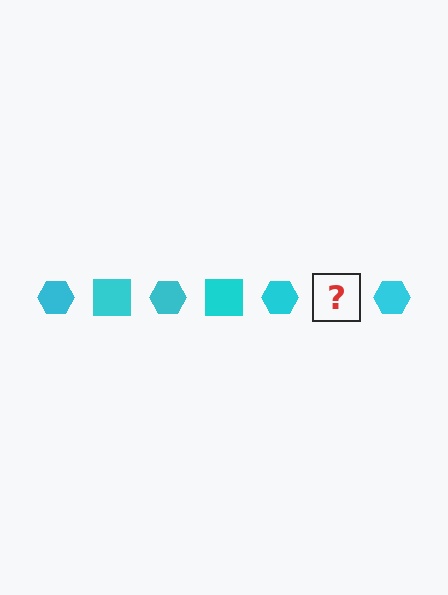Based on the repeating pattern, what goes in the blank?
The blank should be a cyan square.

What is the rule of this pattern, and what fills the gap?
The rule is that the pattern cycles through hexagon, square shapes in cyan. The gap should be filled with a cyan square.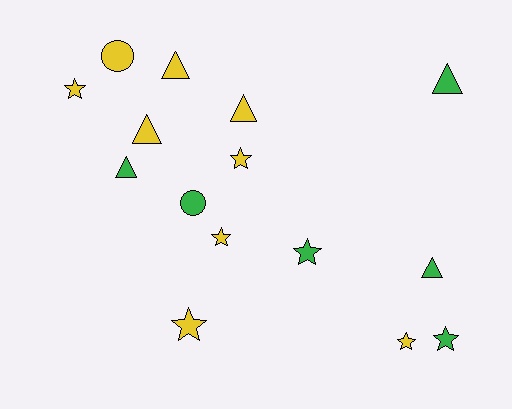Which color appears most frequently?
Yellow, with 9 objects.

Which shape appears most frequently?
Star, with 7 objects.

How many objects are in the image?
There are 15 objects.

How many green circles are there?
There is 1 green circle.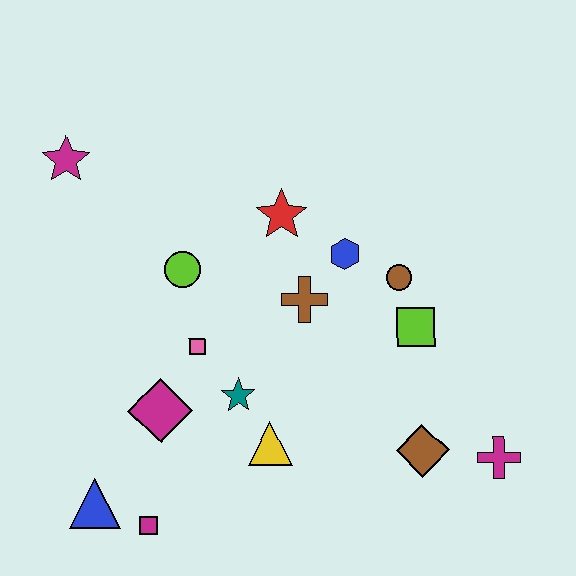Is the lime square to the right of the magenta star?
Yes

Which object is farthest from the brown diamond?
The magenta star is farthest from the brown diamond.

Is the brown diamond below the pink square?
Yes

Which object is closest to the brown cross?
The blue hexagon is closest to the brown cross.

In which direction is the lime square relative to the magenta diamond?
The lime square is to the right of the magenta diamond.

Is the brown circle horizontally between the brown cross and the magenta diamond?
No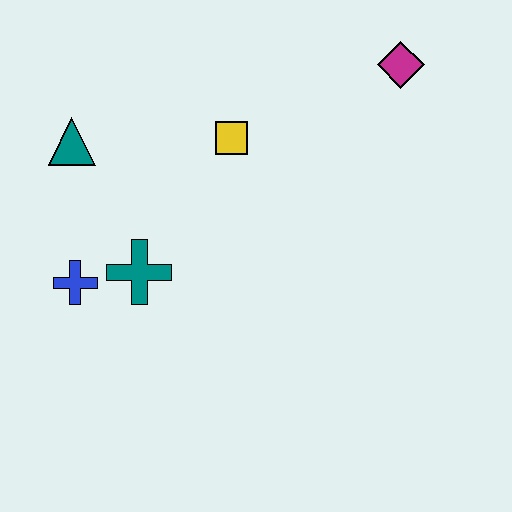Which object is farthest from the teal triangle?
The magenta diamond is farthest from the teal triangle.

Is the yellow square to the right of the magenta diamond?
No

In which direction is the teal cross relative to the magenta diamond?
The teal cross is to the left of the magenta diamond.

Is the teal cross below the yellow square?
Yes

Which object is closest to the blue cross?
The teal cross is closest to the blue cross.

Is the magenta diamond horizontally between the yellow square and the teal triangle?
No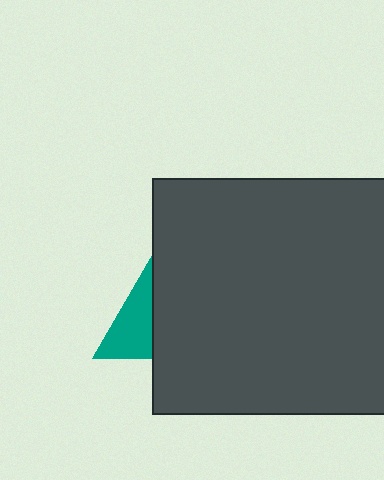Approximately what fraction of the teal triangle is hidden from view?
Roughly 55% of the teal triangle is hidden behind the dark gray square.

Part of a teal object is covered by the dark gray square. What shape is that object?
It is a triangle.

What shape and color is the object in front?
The object in front is a dark gray square.